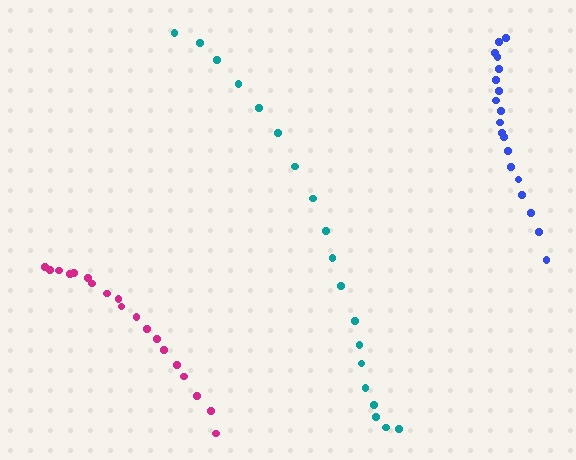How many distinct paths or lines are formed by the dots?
There are 3 distinct paths.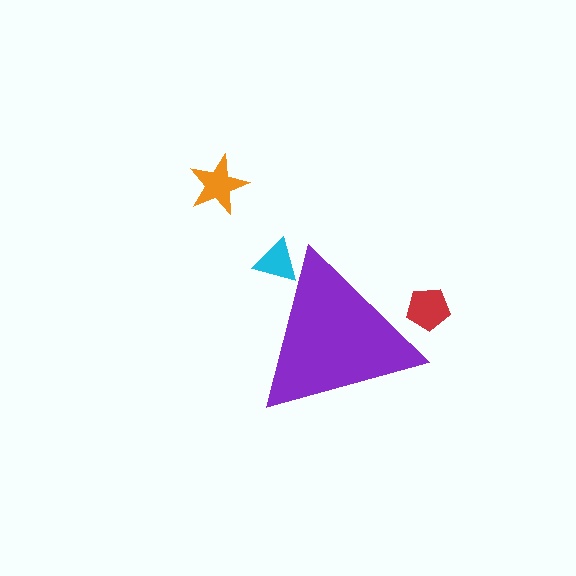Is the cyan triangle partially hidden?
Yes, the cyan triangle is partially hidden behind the purple triangle.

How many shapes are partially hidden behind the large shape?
2 shapes are partially hidden.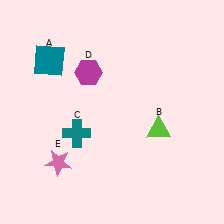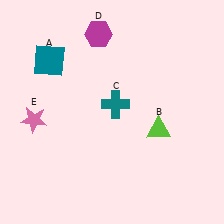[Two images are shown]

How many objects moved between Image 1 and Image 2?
3 objects moved between the two images.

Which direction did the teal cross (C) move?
The teal cross (C) moved right.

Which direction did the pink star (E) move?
The pink star (E) moved up.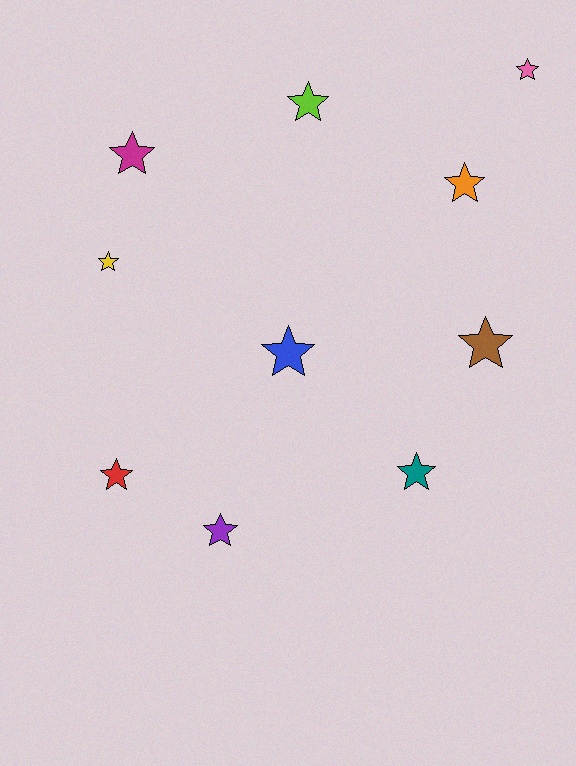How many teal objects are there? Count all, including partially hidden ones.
There is 1 teal object.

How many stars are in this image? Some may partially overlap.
There are 10 stars.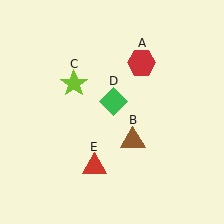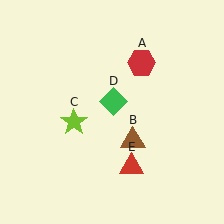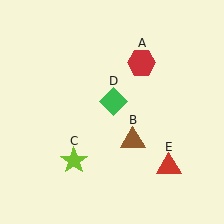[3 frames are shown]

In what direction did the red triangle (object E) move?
The red triangle (object E) moved right.